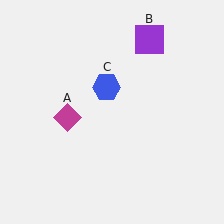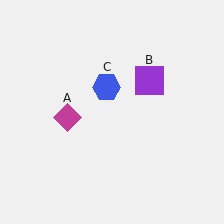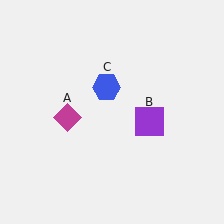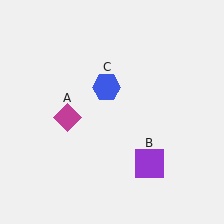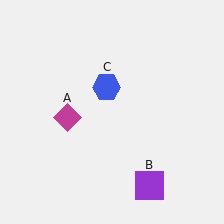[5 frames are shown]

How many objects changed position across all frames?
1 object changed position: purple square (object B).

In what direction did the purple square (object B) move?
The purple square (object B) moved down.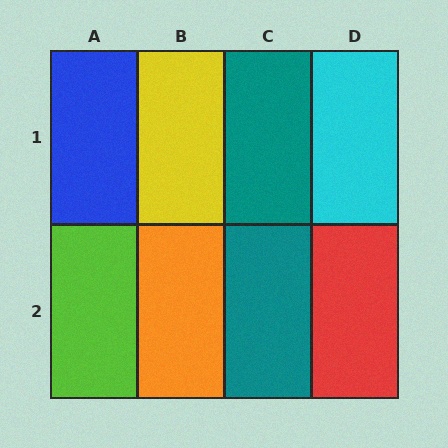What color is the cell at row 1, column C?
Teal.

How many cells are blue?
1 cell is blue.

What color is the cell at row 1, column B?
Yellow.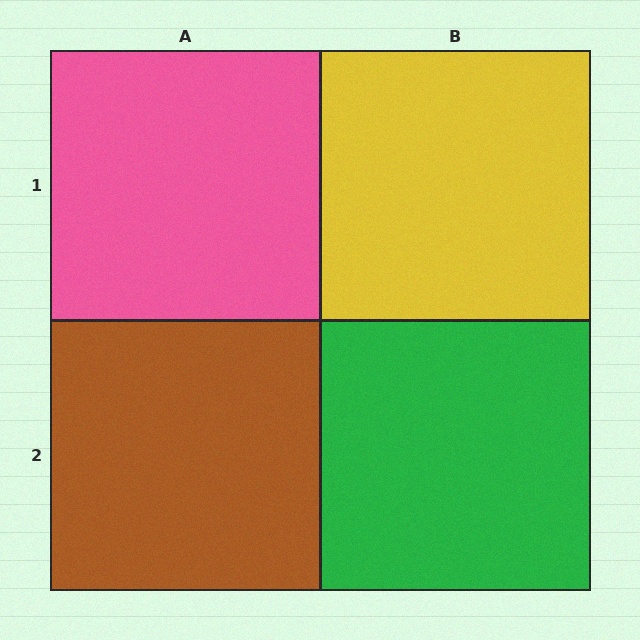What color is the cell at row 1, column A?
Pink.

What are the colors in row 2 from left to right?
Brown, green.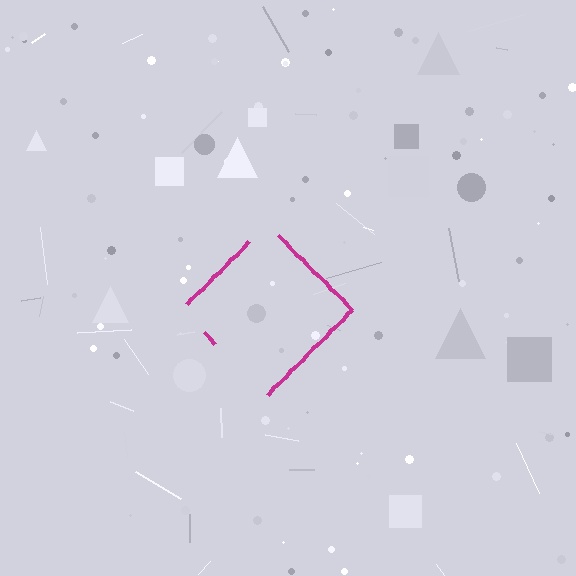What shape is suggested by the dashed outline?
The dashed outline suggests a diamond.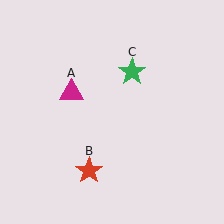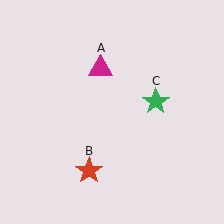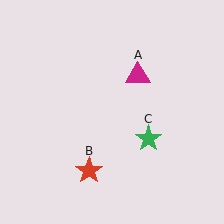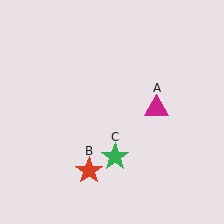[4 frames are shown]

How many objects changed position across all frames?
2 objects changed position: magenta triangle (object A), green star (object C).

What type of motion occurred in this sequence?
The magenta triangle (object A), green star (object C) rotated clockwise around the center of the scene.